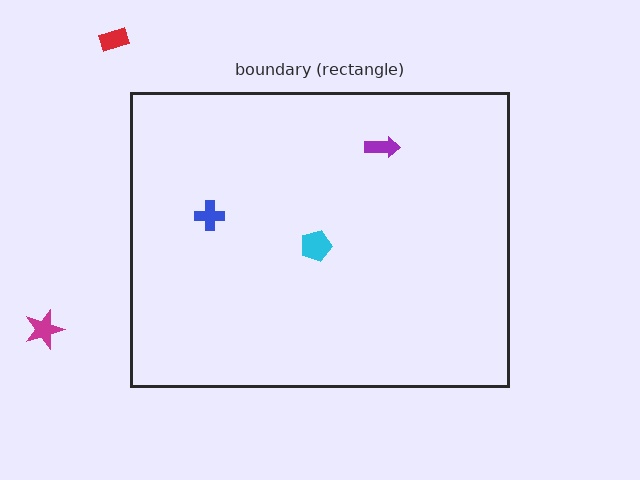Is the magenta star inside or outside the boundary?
Outside.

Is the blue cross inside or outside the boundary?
Inside.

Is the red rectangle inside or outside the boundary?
Outside.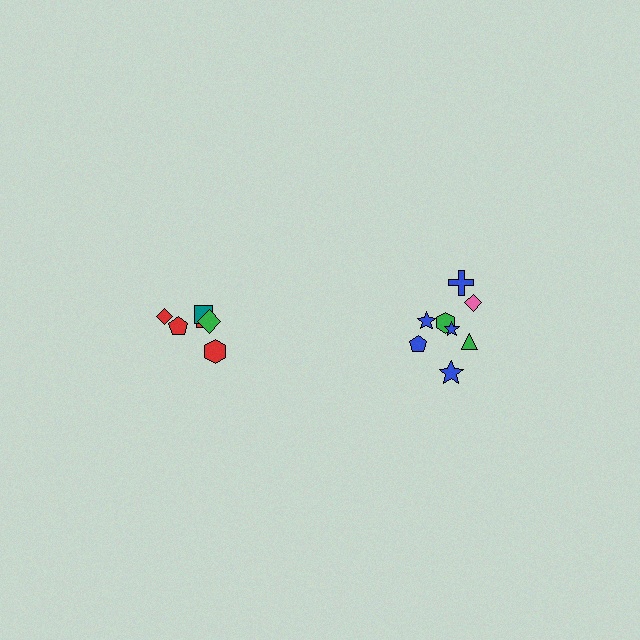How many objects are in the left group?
There are 6 objects.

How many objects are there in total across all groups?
There are 14 objects.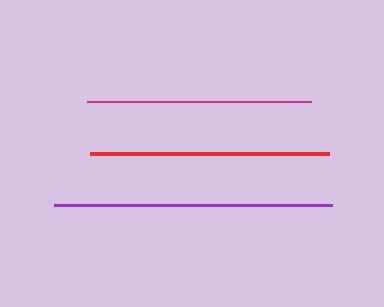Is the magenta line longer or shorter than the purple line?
The purple line is longer than the magenta line.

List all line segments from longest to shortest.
From longest to shortest: purple, red, magenta.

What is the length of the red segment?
The red segment is approximately 239 pixels long.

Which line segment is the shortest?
The magenta line is the shortest at approximately 224 pixels.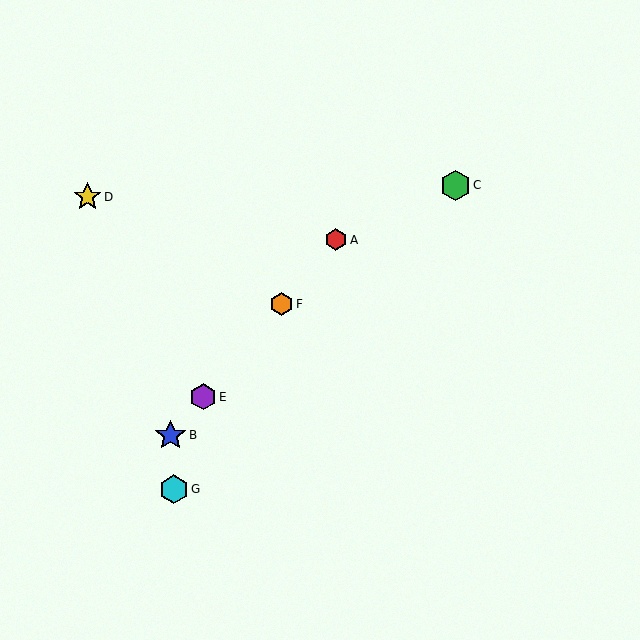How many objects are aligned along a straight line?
4 objects (A, B, E, F) are aligned along a straight line.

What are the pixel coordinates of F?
Object F is at (282, 304).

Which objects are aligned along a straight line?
Objects A, B, E, F are aligned along a straight line.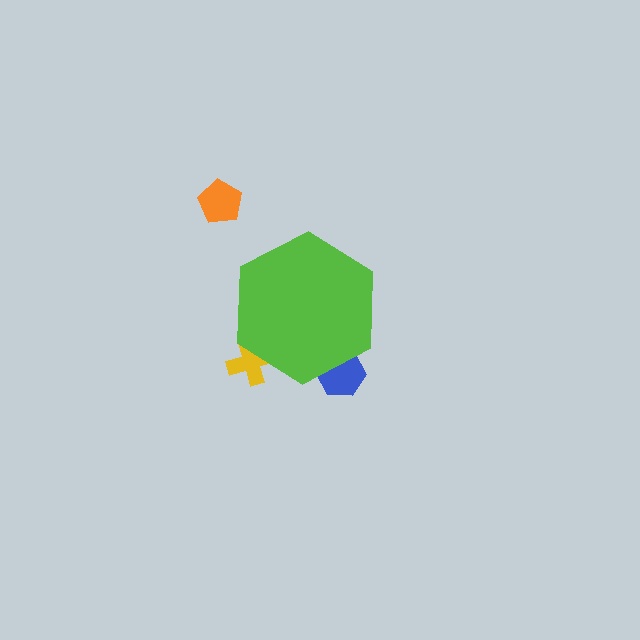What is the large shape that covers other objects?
A lime hexagon.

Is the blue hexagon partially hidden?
Yes, the blue hexagon is partially hidden behind the lime hexagon.